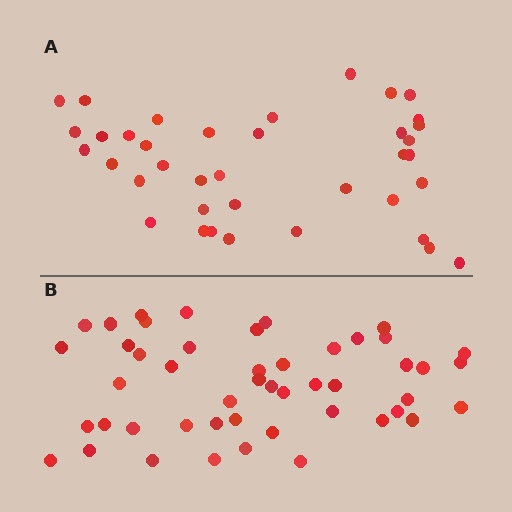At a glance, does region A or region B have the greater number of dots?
Region B (the bottom region) has more dots.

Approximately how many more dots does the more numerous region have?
Region B has roughly 10 or so more dots than region A.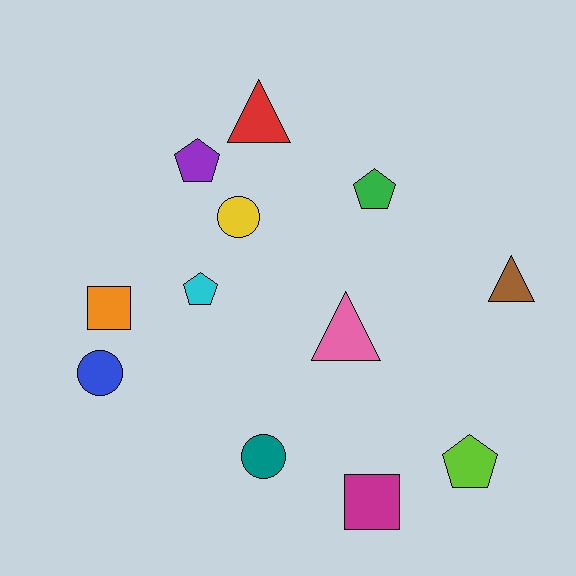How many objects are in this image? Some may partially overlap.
There are 12 objects.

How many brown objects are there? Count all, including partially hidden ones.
There is 1 brown object.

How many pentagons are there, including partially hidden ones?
There are 4 pentagons.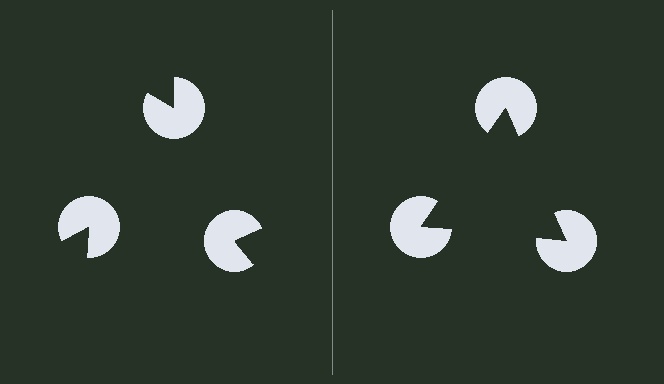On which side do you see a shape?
An illusory triangle appears on the right side. On the left side the wedge cuts are rotated, so no coherent shape forms.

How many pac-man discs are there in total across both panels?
6 — 3 on each side.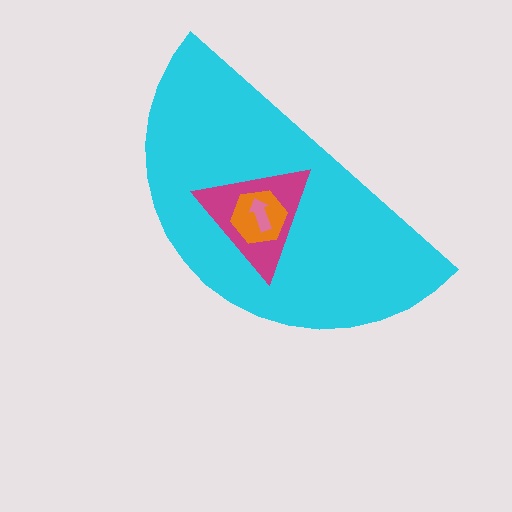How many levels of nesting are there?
4.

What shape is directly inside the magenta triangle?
The orange hexagon.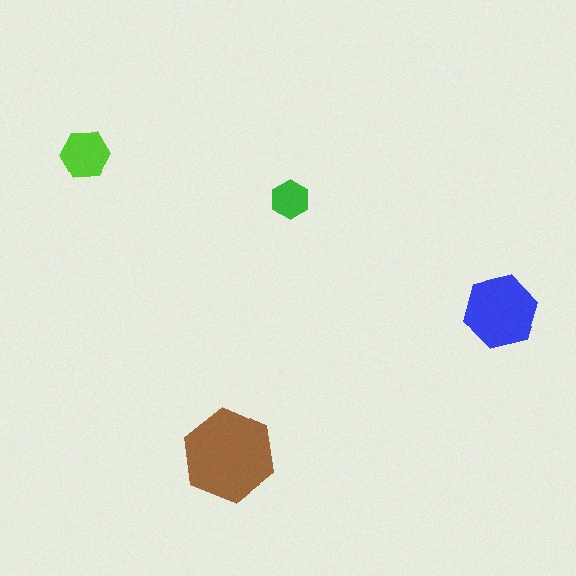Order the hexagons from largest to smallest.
the brown one, the blue one, the lime one, the green one.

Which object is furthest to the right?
The blue hexagon is rightmost.